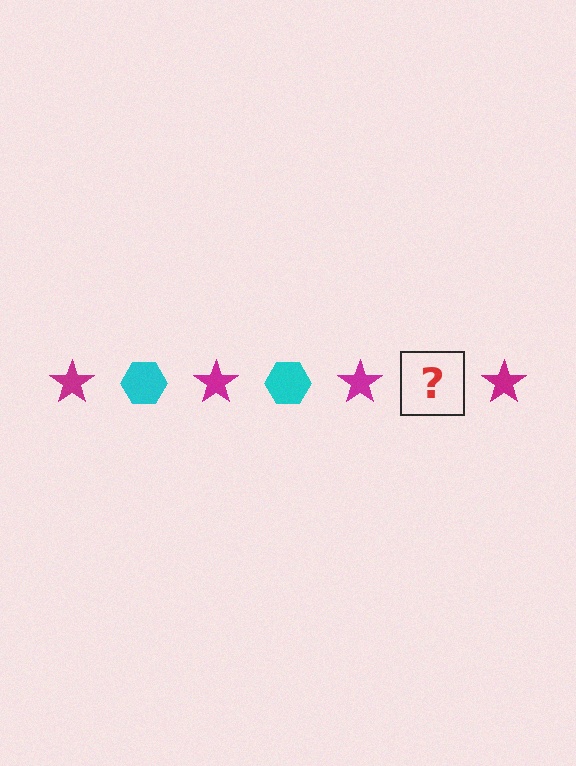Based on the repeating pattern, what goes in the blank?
The blank should be a cyan hexagon.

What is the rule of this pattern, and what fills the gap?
The rule is that the pattern alternates between magenta star and cyan hexagon. The gap should be filled with a cyan hexagon.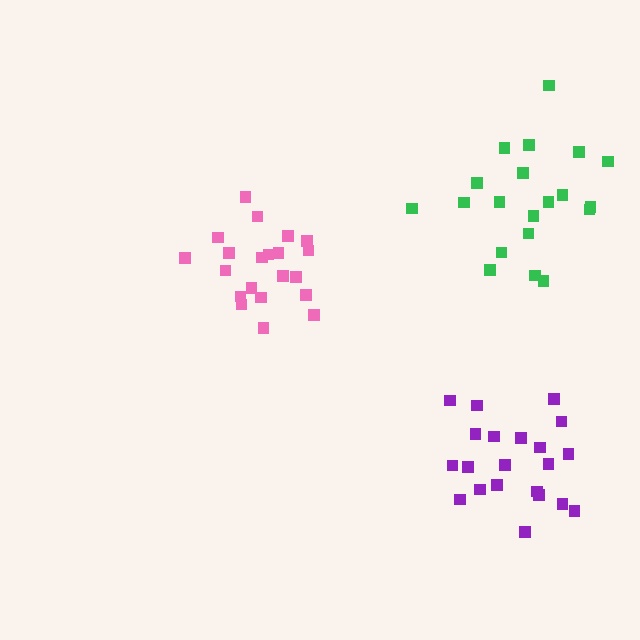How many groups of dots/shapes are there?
There are 3 groups.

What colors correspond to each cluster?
The clusters are colored: pink, green, purple.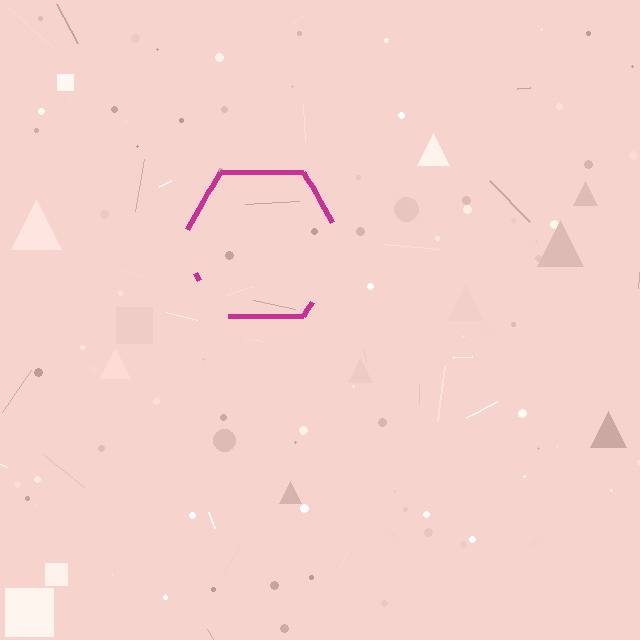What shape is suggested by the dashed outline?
The dashed outline suggests a hexagon.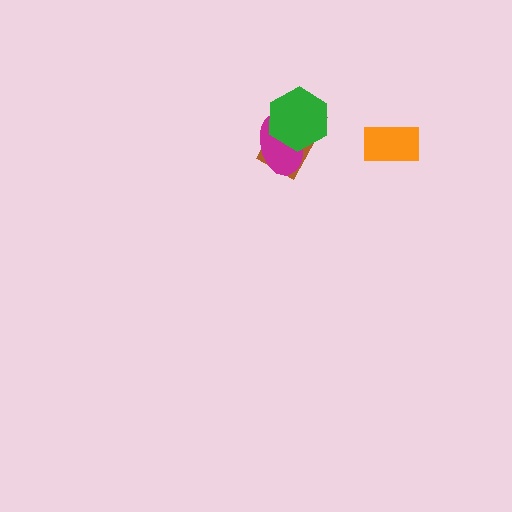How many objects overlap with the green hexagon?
2 objects overlap with the green hexagon.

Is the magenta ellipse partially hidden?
Yes, it is partially covered by another shape.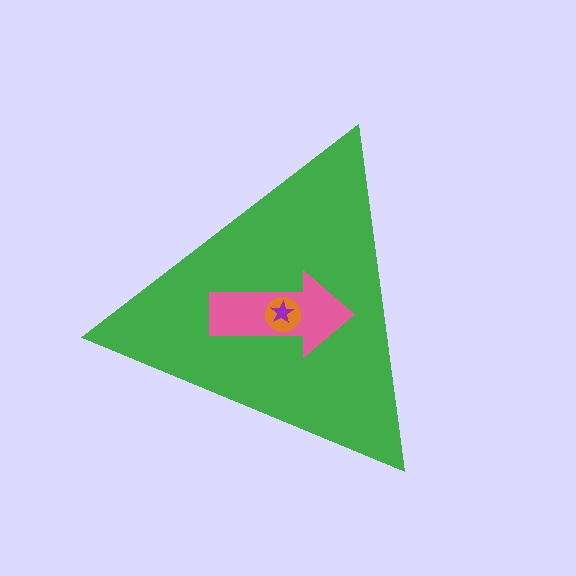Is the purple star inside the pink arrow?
Yes.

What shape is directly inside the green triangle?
The pink arrow.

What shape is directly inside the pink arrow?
The orange circle.